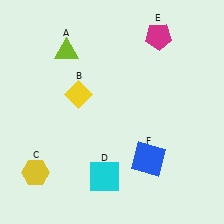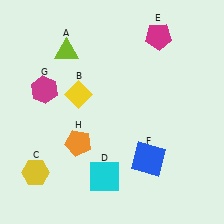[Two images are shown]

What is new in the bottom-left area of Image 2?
An orange pentagon (H) was added in the bottom-left area of Image 2.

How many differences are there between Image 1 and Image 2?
There are 2 differences between the two images.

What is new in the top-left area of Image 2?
A magenta hexagon (G) was added in the top-left area of Image 2.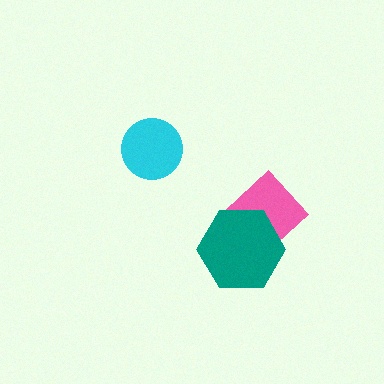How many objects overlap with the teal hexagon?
1 object overlaps with the teal hexagon.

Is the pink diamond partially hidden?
Yes, it is partially covered by another shape.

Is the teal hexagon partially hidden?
No, no other shape covers it.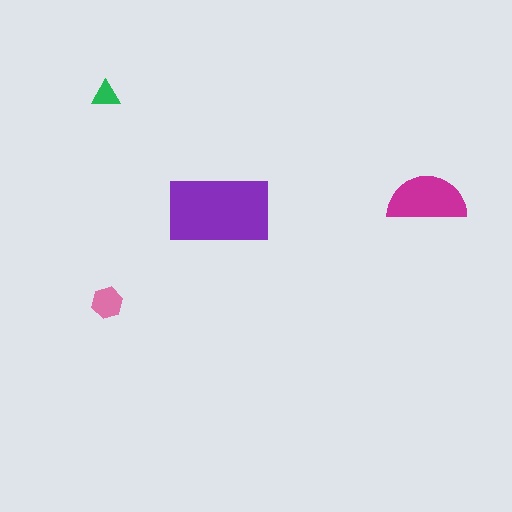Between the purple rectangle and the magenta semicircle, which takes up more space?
The purple rectangle.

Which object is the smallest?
The green triangle.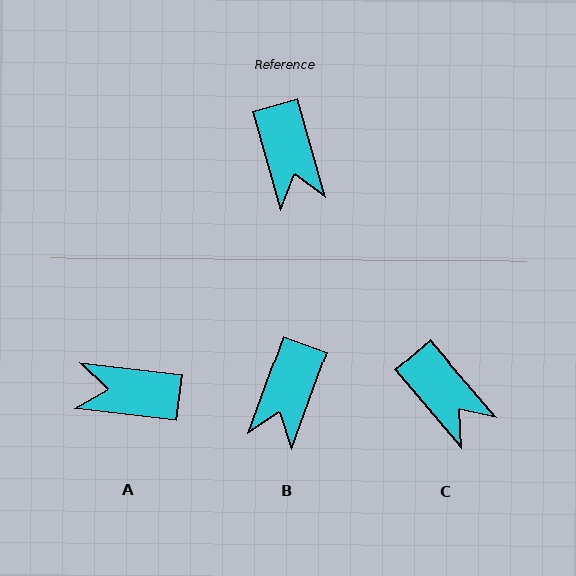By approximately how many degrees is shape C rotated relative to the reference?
Approximately 24 degrees counter-clockwise.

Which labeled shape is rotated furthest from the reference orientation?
A, about 113 degrees away.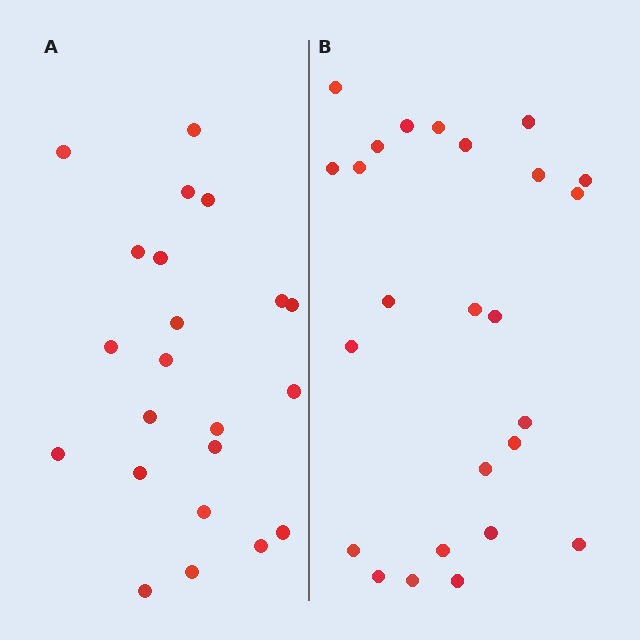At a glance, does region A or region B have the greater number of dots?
Region B (the right region) has more dots.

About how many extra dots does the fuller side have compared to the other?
Region B has just a few more — roughly 2 or 3 more dots than region A.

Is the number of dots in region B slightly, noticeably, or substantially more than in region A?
Region B has only slightly more — the two regions are fairly close. The ratio is roughly 1.1 to 1.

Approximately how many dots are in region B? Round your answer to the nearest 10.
About 20 dots. (The exact count is 25, which rounds to 20.)